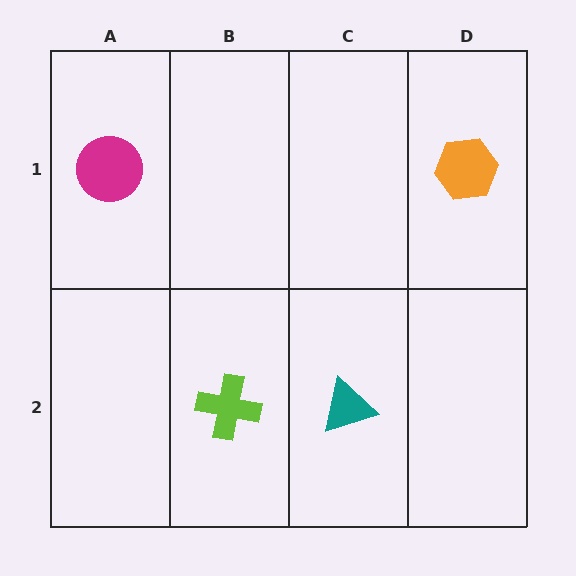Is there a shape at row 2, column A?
No, that cell is empty.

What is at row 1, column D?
An orange hexagon.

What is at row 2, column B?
A lime cross.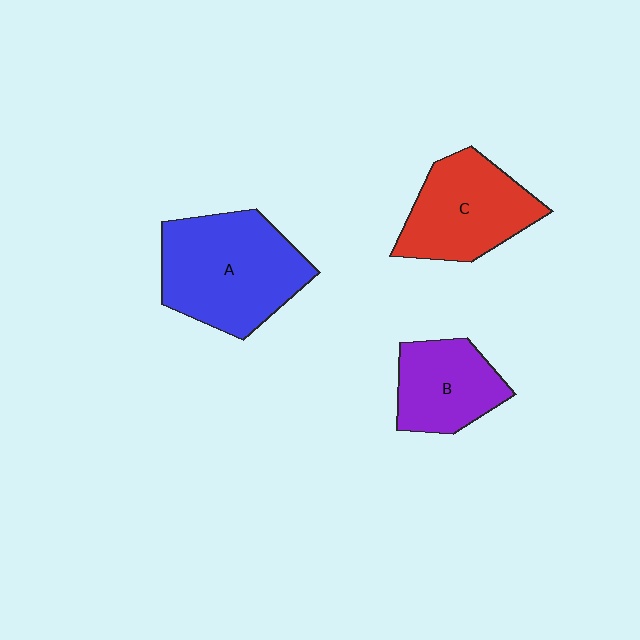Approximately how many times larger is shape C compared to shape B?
Approximately 1.3 times.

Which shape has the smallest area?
Shape B (purple).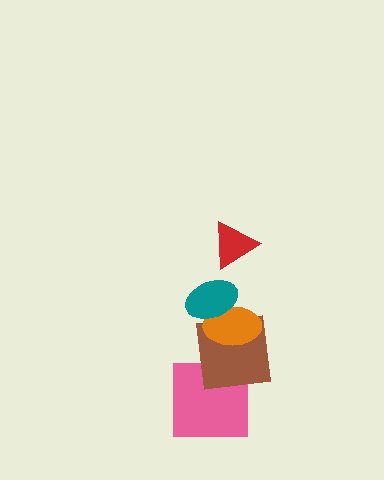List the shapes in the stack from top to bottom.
From top to bottom: the red triangle, the teal ellipse, the orange ellipse, the brown square, the pink square.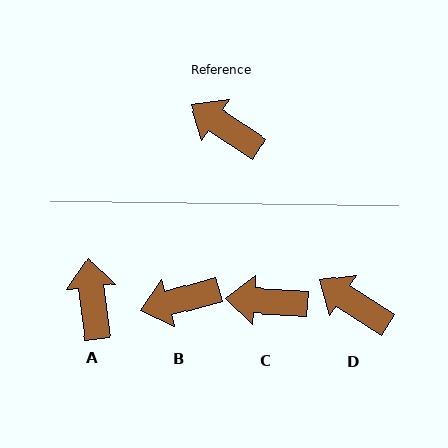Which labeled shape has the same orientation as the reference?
D.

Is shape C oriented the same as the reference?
No, it is off by about 29 degrees.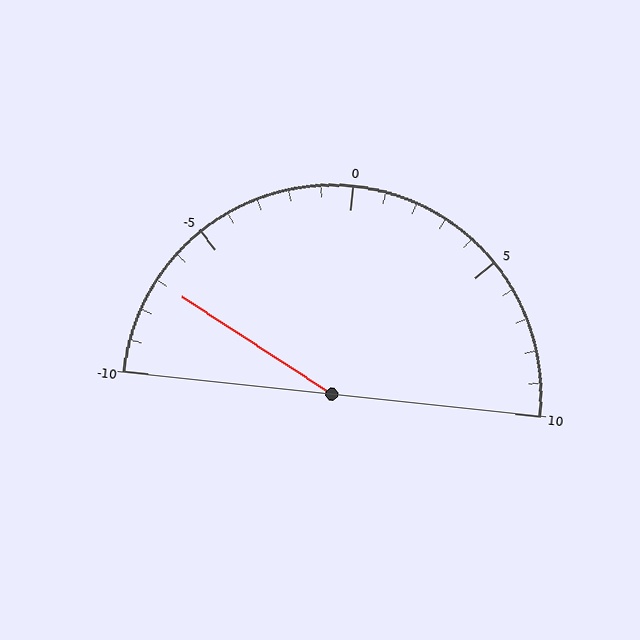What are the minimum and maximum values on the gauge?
The gauge ranges from -10 to 10.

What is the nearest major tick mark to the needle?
The nearest major tick mark is -5.